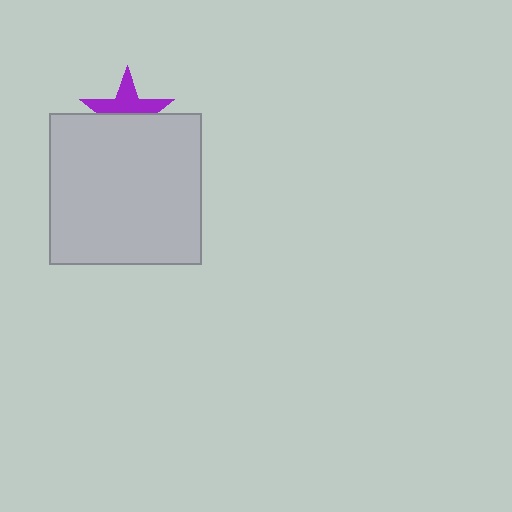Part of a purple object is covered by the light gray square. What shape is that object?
It is a star.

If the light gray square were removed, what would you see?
You would see the complete purple star.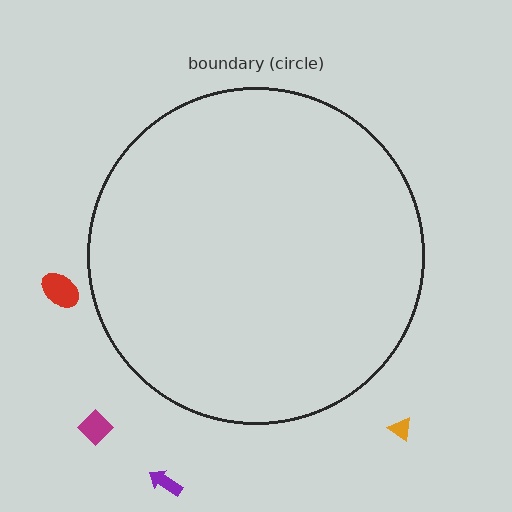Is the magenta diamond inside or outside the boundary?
Outside.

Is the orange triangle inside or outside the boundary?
Outside.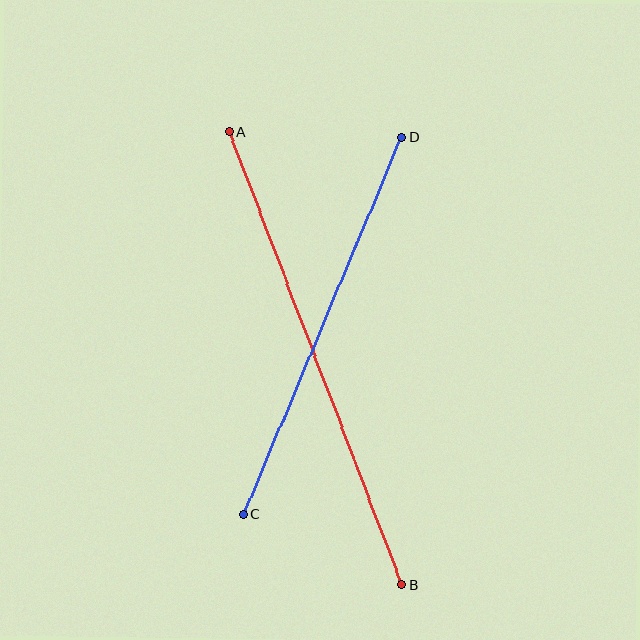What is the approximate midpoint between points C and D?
The midpoint is at approximately (323, 326) pixels.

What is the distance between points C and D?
The distance is approximately 408 pixels.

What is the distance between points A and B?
The distance is approximately 485 pixels.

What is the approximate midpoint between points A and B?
The midpoint is at approximately (315, 358) pixels.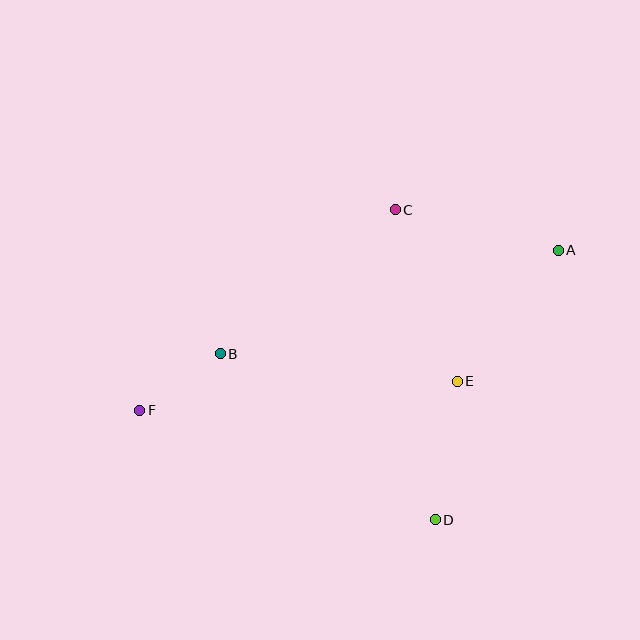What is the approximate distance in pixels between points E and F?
The distance between E and F is approximately 319 pixels.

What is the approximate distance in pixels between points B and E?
The distance between B and E is approximately 238 pixels.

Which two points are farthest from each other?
Points A and F are farthest from each other.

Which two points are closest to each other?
Points B and F are closest to each other.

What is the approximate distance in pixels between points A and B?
The distance between A and B is approximately 353 pixels.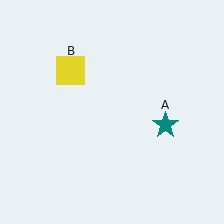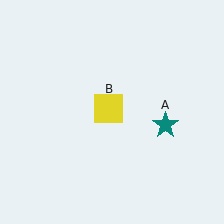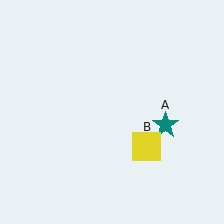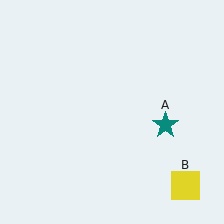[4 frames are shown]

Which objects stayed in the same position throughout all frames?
Teal star (object A) remained stationary.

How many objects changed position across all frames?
1 object changed position: yellow square (object B).